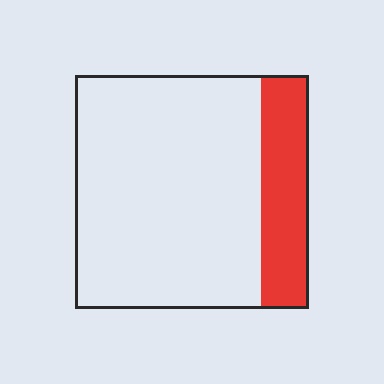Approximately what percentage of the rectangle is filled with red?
Approximately 20%.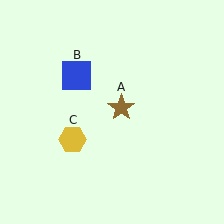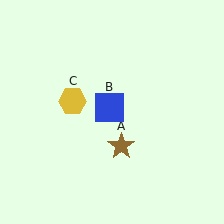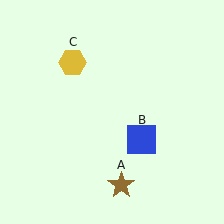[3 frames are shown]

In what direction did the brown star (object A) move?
The brown star (object A) moved down.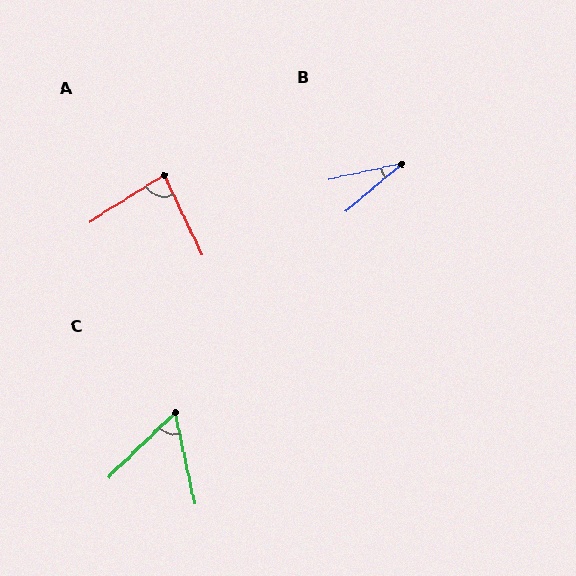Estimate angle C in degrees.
Approximately 58 degrees.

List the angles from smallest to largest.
B (28°), C (58°), A (83°).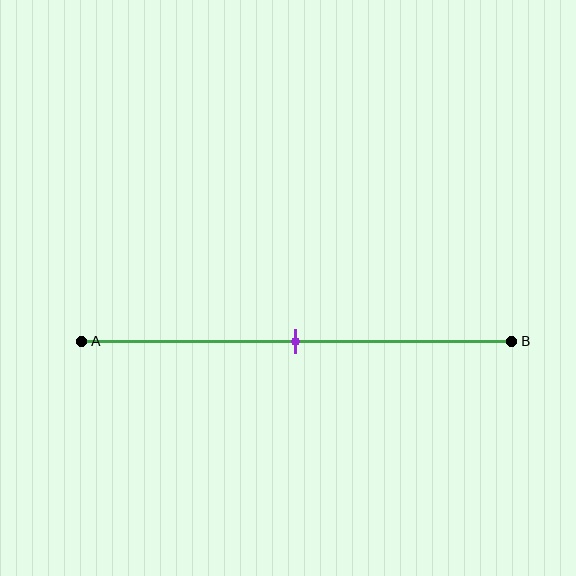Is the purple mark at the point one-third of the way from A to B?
No, the mark is at about 50% from A, not at the 33% one-third point.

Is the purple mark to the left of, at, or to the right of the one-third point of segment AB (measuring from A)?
The purple mark is to the right of the one-third point of segment AB.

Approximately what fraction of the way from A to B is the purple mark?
The purple mark is approximately 50% of the way from A to B.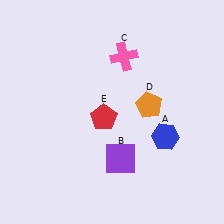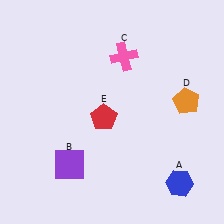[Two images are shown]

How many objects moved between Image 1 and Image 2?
3 objects moved between the two images.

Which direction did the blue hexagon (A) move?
The blue hexagon (A) moved down.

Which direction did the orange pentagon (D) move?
The orange pentagon (D) moved right.